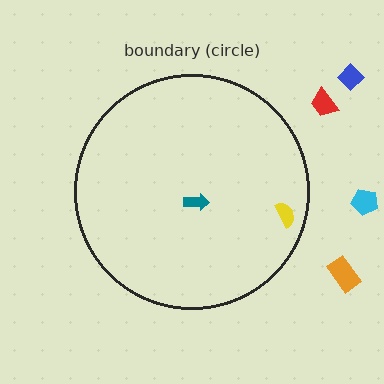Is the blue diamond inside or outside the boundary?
Outside.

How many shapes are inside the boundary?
2 inside, 4 outside.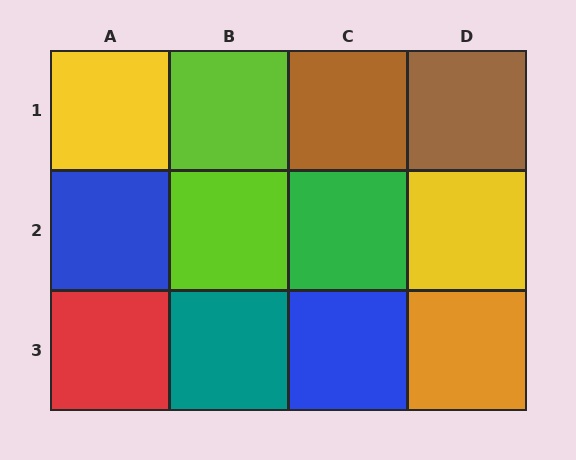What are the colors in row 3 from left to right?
Red, teal, blue, orange.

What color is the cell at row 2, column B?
Lime.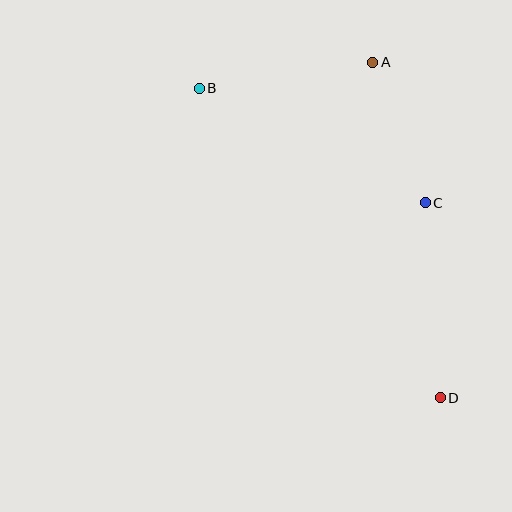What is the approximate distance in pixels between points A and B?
The distance between A and B is approximately 176 pixels.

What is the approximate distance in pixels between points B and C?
The distance between B and C is approximately 254 pixels.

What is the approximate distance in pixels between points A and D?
The distance between A and D is approximately 342 pixels.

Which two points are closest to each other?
Points A and C are closest to each other.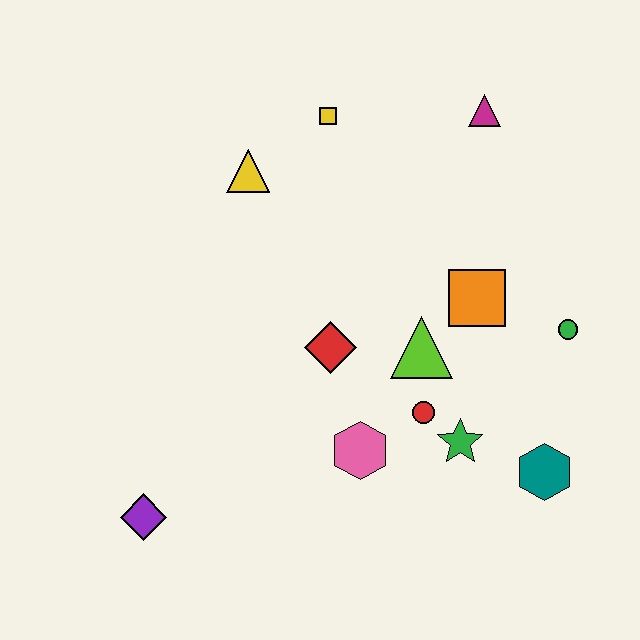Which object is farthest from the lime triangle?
The purple diamond is farthest from the lime triangle.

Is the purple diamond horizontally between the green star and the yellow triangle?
No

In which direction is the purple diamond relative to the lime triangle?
The purple diamond is to the left of the lime triangle.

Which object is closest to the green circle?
The orange square is closest to the green circle.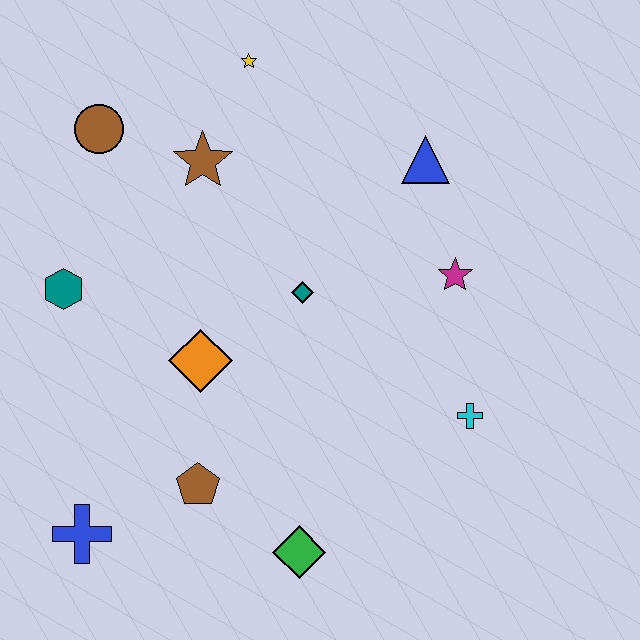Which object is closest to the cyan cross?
The magenta star is closest to the cyan cross.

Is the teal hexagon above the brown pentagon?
Yes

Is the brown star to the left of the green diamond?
Yes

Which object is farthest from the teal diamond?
The blue cross is farthest from the teal diamond.